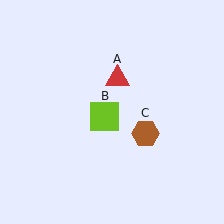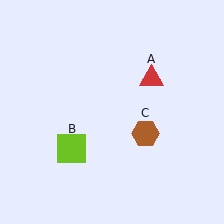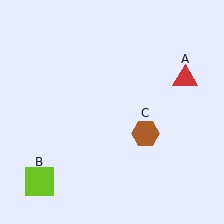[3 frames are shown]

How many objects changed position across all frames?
2 objects changed position: red triangle (object A), lime square (object B).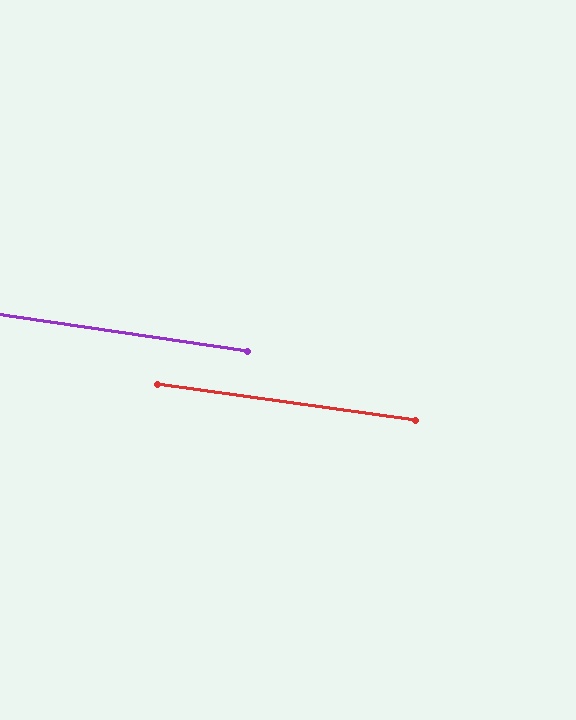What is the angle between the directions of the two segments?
Approximately 0 degrees.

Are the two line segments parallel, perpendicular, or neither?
Parallel — their directions differ by only 0.4°.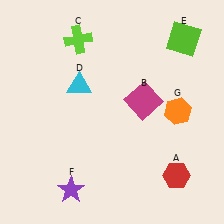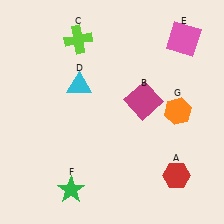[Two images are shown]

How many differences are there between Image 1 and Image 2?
There are 2 differences between the two images.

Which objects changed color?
E changed from lime to pink. F changed from purple to green.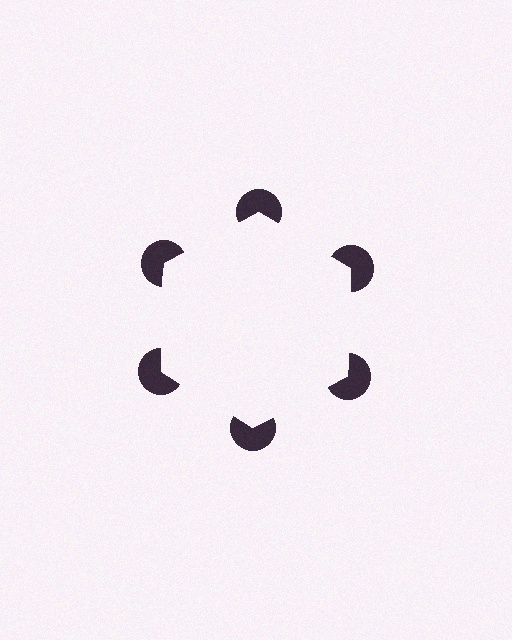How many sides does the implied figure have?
6 sides.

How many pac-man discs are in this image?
There are 6 — one at each vertex of the illusory hexagon.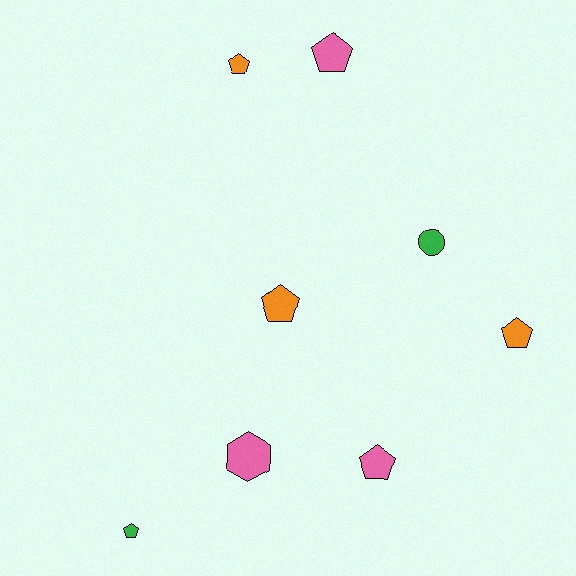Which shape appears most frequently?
Pentagon, with 6 objects.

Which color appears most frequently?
Orange, with 3 objects.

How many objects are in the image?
There are 8 objects.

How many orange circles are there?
There are no orange circles.